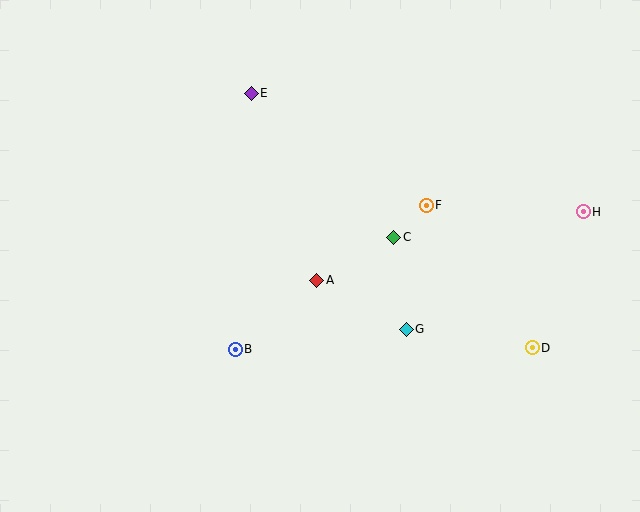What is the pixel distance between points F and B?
The distance between F and B is 239 pixels.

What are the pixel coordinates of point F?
Point F is at (426, 205).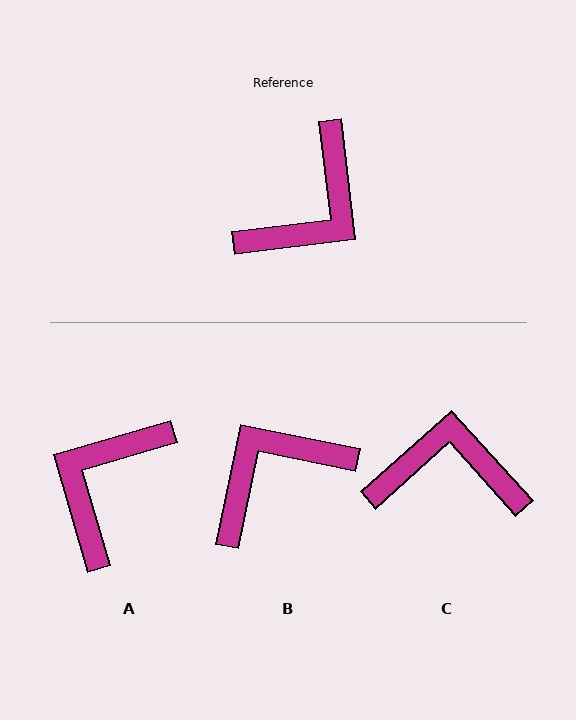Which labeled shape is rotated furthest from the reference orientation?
A, about 170 degrees away.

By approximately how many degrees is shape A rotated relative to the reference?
Approximately 170 degrees clockwise.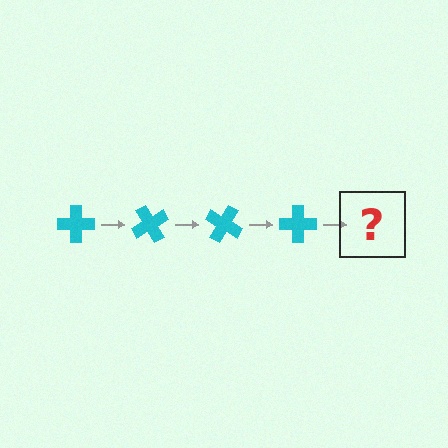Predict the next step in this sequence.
The next step is a cyan cross rotated 240 degrees.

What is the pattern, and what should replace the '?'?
The pattern is that the cross rotates 60 degrees each step. The '?' should be a cyan cross rotated 240 degrees.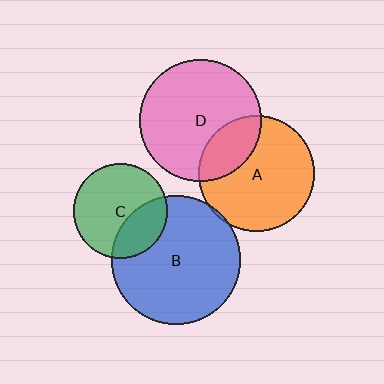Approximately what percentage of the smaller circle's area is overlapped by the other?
Approximately 5%.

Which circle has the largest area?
Circle B (blue).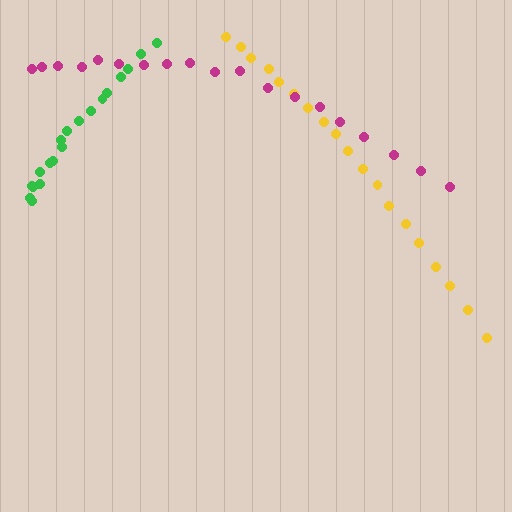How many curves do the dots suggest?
There are 3 distinct paths.